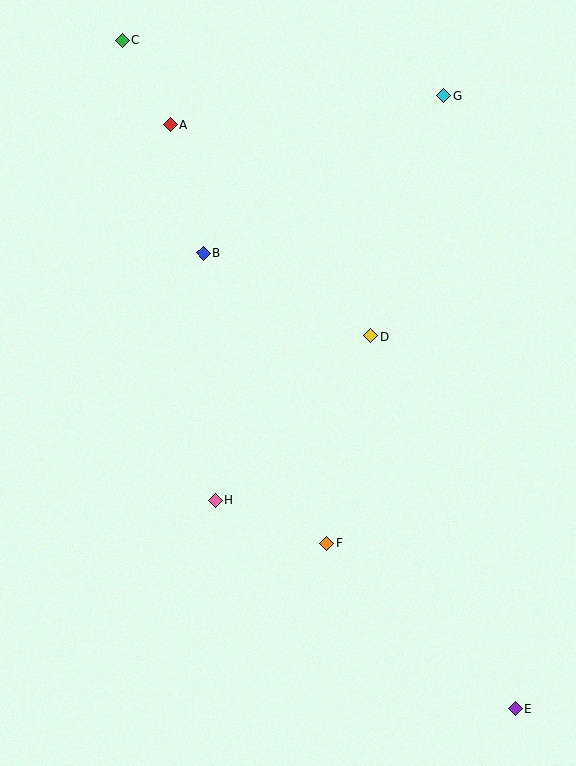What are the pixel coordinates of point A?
Point A is at (171, 125).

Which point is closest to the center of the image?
Point D at (371, 336) is closest to the center.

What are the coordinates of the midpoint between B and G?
The midpoint between B and G is at (323, 174).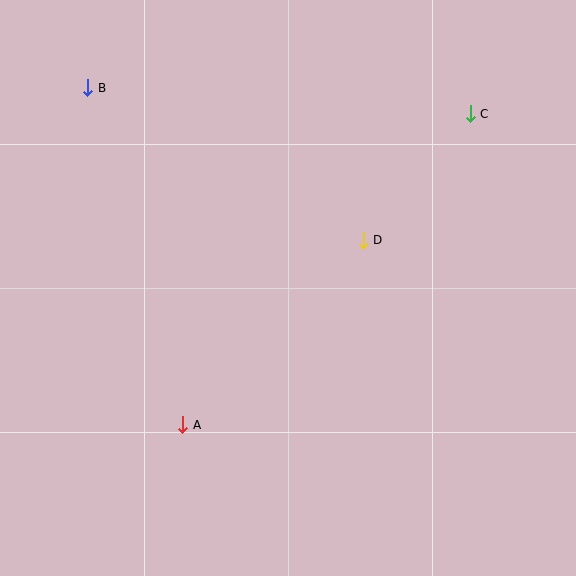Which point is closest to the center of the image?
Point D at (363, 240) is closest to the center.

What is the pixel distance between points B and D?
The distance between B and D is 314 pixels.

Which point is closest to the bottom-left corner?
Point A is closest to the bottom-left corner.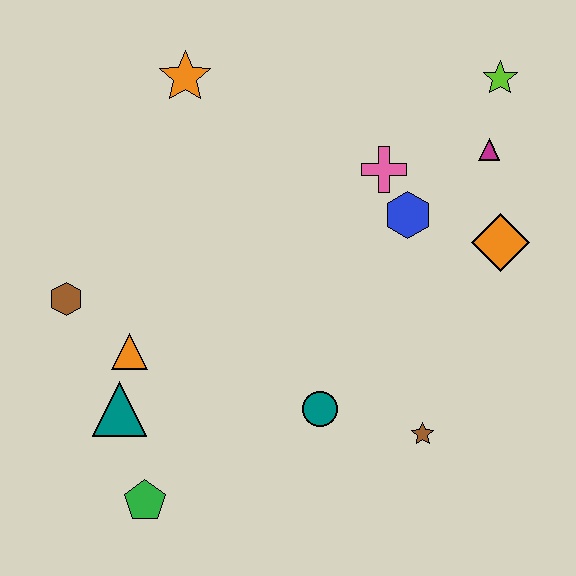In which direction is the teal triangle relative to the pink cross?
The teal triangle is to the left of the pink cross.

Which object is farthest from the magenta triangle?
The green pentagon is farthest from the magenta triangle.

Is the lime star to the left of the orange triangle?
No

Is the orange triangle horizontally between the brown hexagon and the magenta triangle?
Yes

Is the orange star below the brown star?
No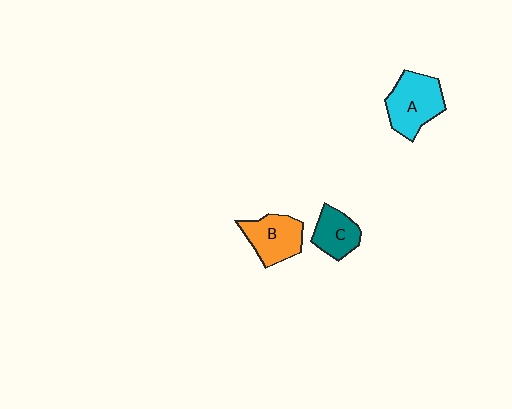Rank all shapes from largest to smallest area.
From largest to smallest: A (cyan), B (orange), C (teal).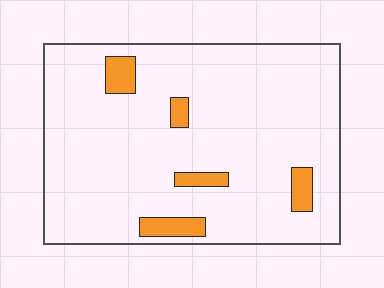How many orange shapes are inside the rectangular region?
5.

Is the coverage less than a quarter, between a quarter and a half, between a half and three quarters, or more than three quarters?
Less than a quarter.